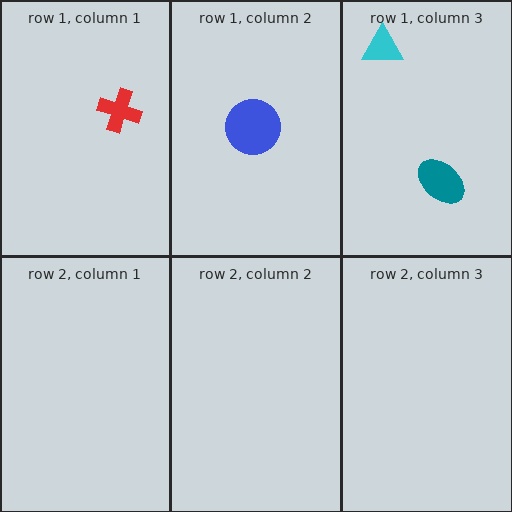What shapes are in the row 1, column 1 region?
The red cross.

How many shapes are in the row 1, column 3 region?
2.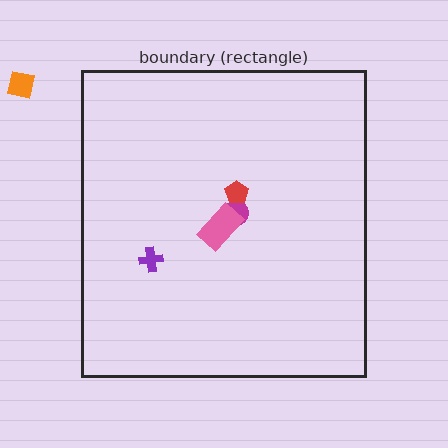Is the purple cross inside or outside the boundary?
Inside.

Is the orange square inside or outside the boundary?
Outside.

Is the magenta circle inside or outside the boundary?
Inside.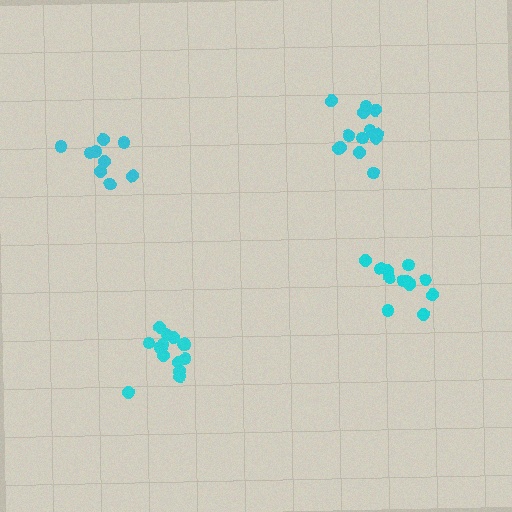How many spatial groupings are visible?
There are 4 spatial groupings.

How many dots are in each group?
Group 1: 14 dots, Group 2: 15 dots, Group 3: 9 dots, Group 4: 13 dots (51 total).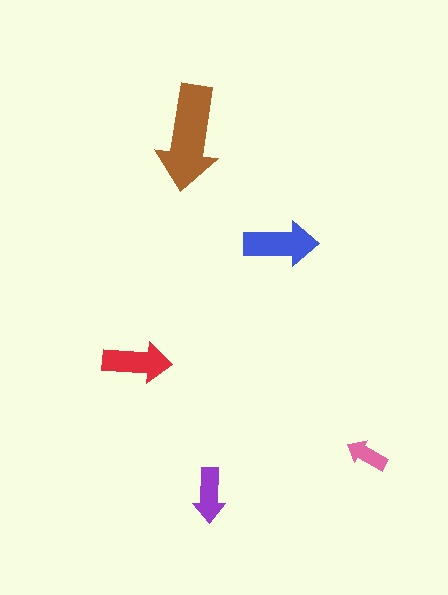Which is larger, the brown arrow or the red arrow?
The brown one.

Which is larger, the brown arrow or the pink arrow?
The brown one.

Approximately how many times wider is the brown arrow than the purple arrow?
About 2 times wider.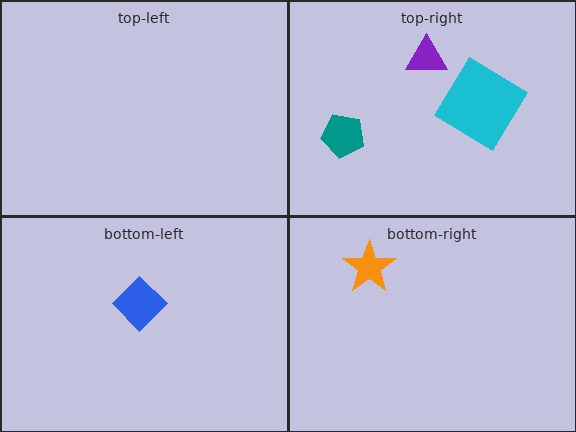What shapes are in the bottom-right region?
The orange star.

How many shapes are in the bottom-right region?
1.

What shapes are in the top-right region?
The teal pentagon, the cyan diamond, the purple triangle.